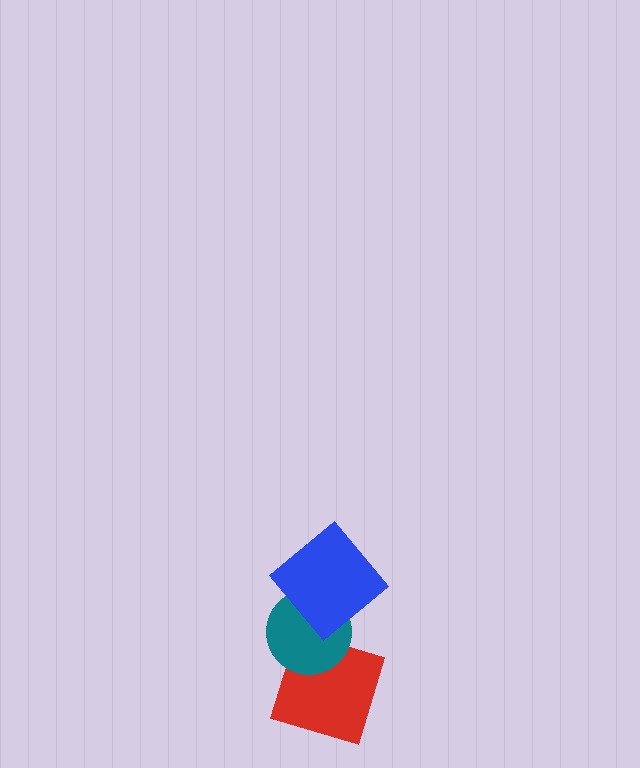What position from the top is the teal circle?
The teal circle is 2nd from the top.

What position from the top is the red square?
The red square is 3rd from the top.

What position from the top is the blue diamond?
The blue diamond is 1st from the top.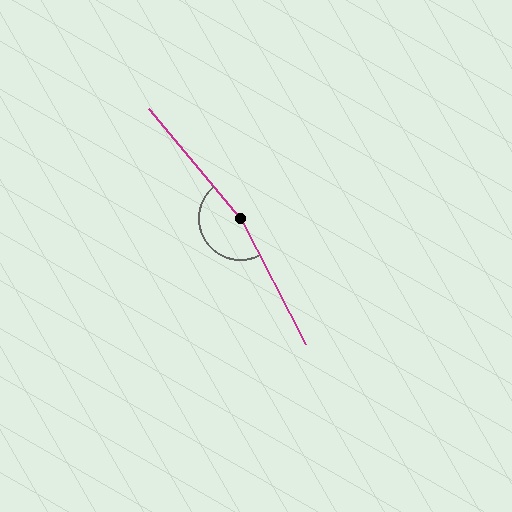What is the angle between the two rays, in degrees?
Approximately 167 degrees.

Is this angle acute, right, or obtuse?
It is obtuse.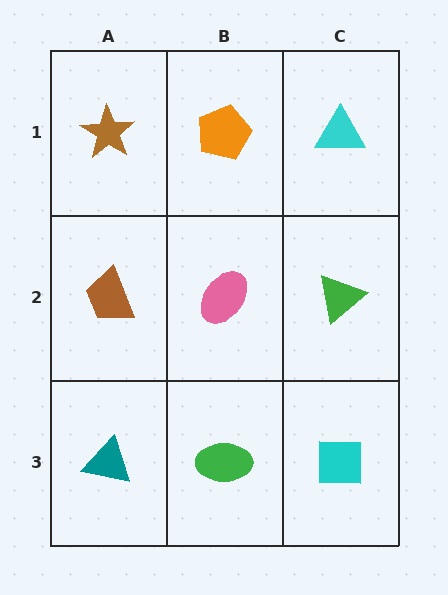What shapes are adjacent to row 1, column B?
A pink ellipse (row 2, column B), a brown star (row 1, column A), a cyan triangle (row 1, column C).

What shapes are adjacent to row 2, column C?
A cyan triangle (row 1, column C), a cyan square (row 3, column C), a pink ellipse (row 2, column B).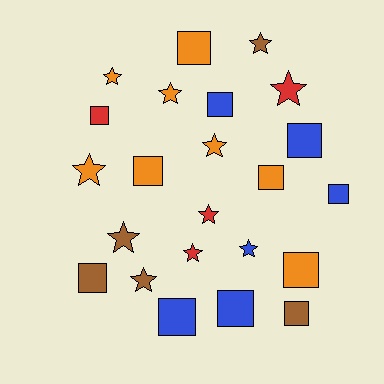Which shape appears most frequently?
Square, with 12 objects.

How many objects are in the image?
There are 23 objects.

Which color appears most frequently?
Orange, with 8 objects.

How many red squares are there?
There is 1 red square.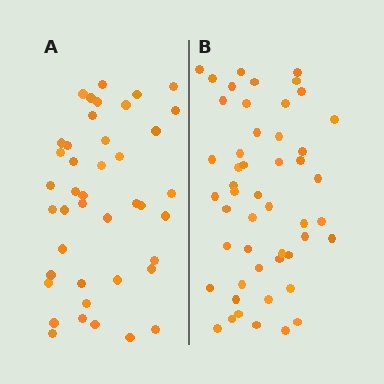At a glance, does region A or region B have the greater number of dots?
Region B (the right region) has more dots.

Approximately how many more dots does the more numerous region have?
Region B has roughly 8 or so more dots than region A.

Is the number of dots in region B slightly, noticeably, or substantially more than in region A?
Region B has only slightly more — the two regions are fairly close. The ratio is roughly 1.2 to 1.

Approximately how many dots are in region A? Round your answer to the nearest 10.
About 40 dots. (The exact count is 42, which rounds to 40.)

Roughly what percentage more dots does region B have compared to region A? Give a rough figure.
About 20% more.